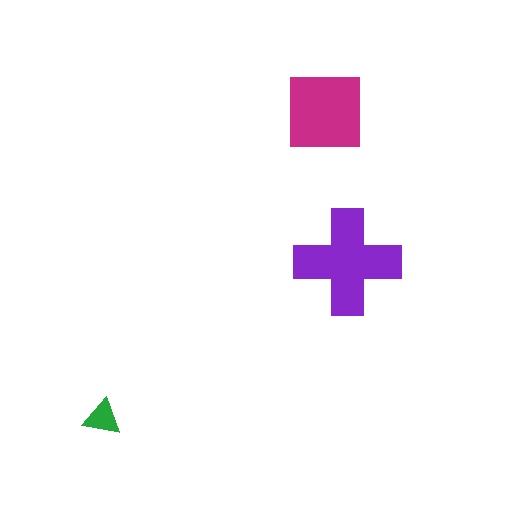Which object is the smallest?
The green triangle.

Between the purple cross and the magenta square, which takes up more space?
The purple cross.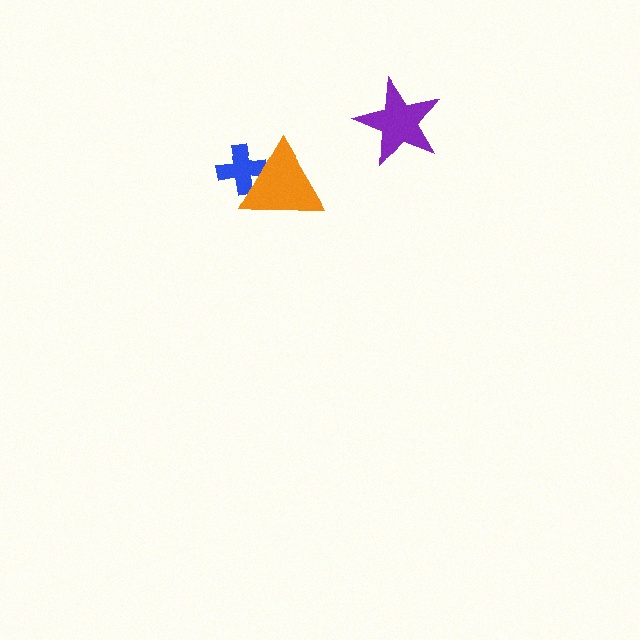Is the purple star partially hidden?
No, no other shape covers it.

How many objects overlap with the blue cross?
1 object overlaps with the blue cross.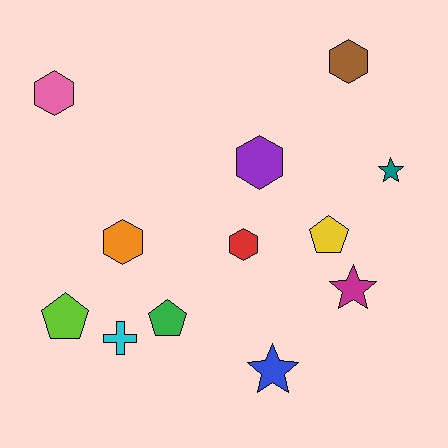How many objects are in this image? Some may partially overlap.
There are 12 objects.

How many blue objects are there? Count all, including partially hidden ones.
There is 1 blue object.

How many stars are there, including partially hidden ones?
There are 3 stars.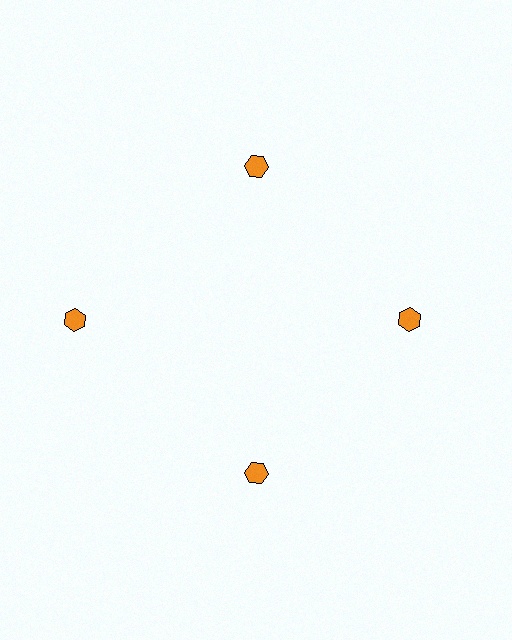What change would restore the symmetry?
The symmetry would be restored by moving it inward, back onto the ring so that all 4 hexagons sit at equal angles and equal distance from the center.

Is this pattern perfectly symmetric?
No. The 4 orange hexagons are arranged in a ring, but one element near the 9 o'clock position is pushed outward from the center, breaking the 4-fold rotational symmetry.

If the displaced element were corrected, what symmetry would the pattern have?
It would have 4-fold rotational symmetry — the pattern would map onto itself every 90 degrees.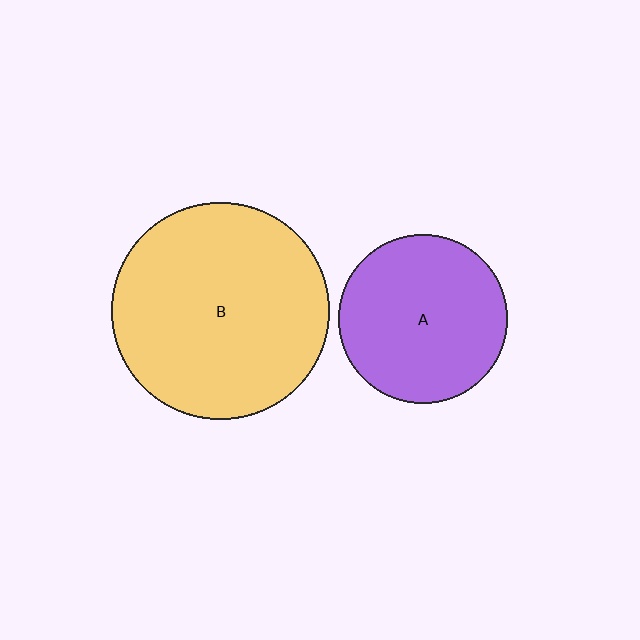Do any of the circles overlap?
No, none of the circles overlap.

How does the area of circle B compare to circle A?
Approximately 1.7 times.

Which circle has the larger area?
Circle B (yellow).